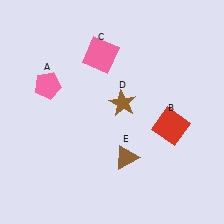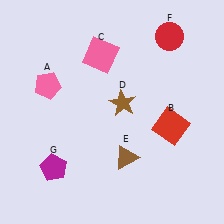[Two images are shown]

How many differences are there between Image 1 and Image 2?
There are 2 differences between the two images.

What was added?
A red circle (F), a magenta pentagon (G) were added in Image 2.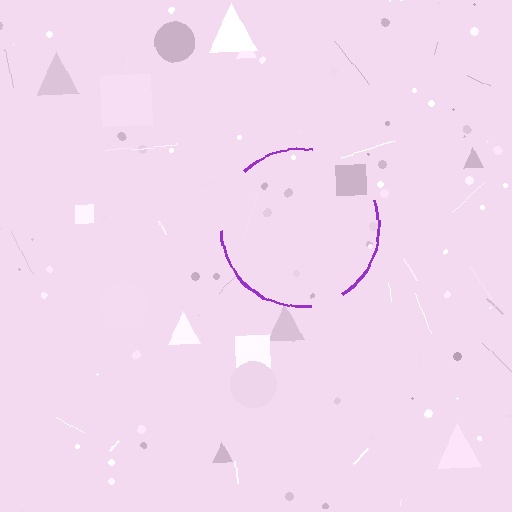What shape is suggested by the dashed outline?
The dashed outline suggests a circle.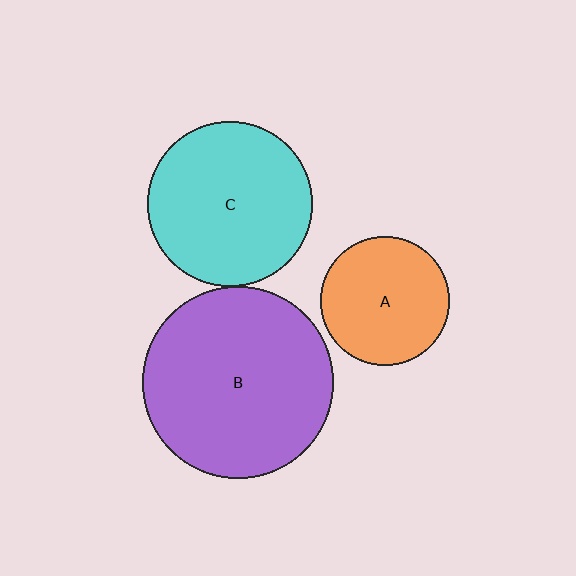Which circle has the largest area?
Circle B (purple).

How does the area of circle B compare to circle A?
Approximately 2.2 times.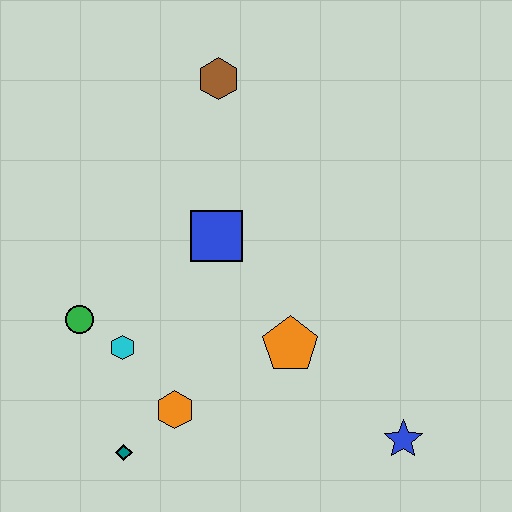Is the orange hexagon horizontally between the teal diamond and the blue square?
Yes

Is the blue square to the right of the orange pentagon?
No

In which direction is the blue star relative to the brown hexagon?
The blue star is below the brown hexagon.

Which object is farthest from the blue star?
The brown hexagon is farthest from the blue star.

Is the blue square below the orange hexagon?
No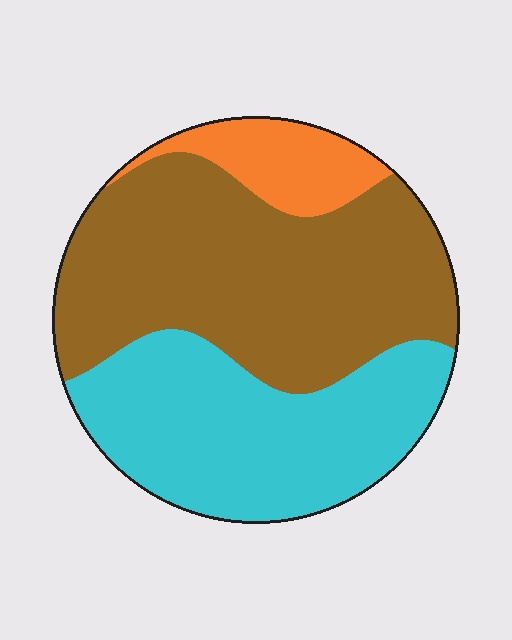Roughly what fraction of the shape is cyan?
Cyan takes up between a third and a half of the shape.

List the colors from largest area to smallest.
From largest to smallest: brown, cyan, orange.